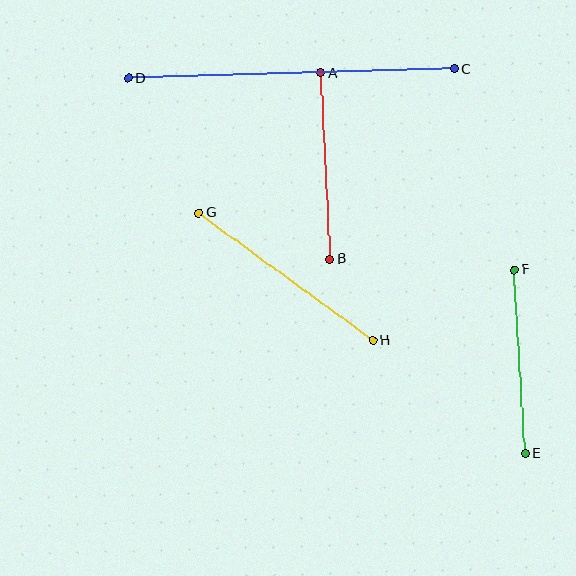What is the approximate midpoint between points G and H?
The midpoint is at approximately (286, 277) pixels.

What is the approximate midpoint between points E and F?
The midpoint is at approximately (520, 362) pixels.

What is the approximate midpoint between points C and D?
The midpoint is at approximately (291, 74) pixels.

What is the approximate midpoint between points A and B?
The midpoint is at approximately (325, 166) pixels.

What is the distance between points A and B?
The distance is approximately 186 pixels.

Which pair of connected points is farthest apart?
Points C and D are farthest apart.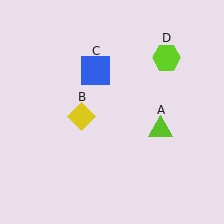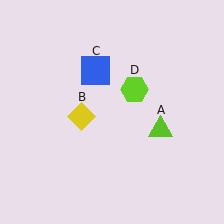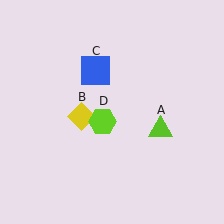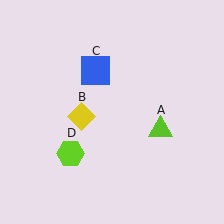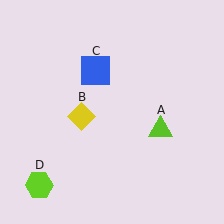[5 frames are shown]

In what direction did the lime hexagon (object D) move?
The lime hexagon (object D) moved down and to the left.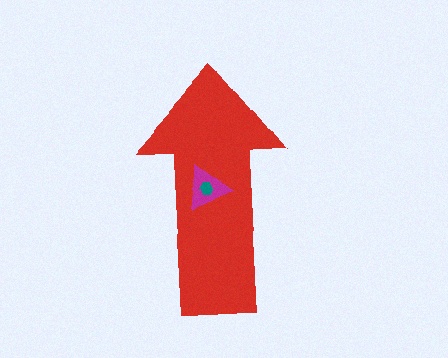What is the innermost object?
The teal hexagon.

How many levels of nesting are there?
3.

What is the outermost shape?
The red arrow.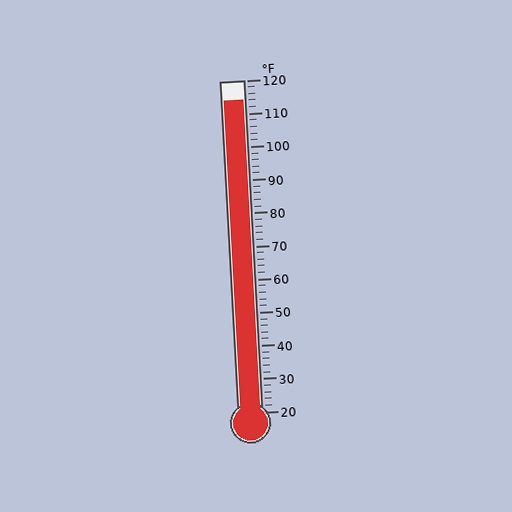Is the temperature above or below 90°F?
The temperature is above 90°F.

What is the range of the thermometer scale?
The thermometer scale ranges from 20°F to 120°F.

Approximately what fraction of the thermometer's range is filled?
The thermometer is filled to approximately 95% of its range.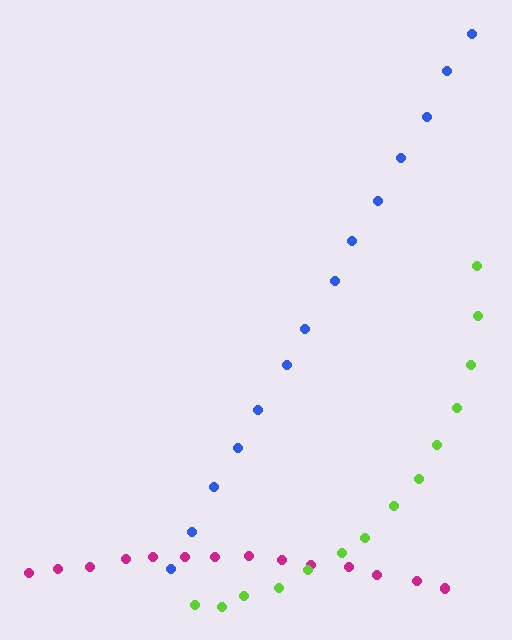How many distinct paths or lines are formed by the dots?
There are 3 distinct paths.